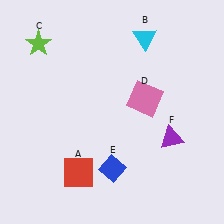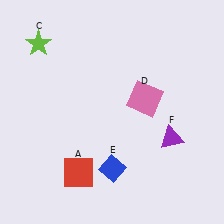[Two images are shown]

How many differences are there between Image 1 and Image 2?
There is 1 difference between the two images.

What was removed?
The cyan triangle (B) was removed in Image 2.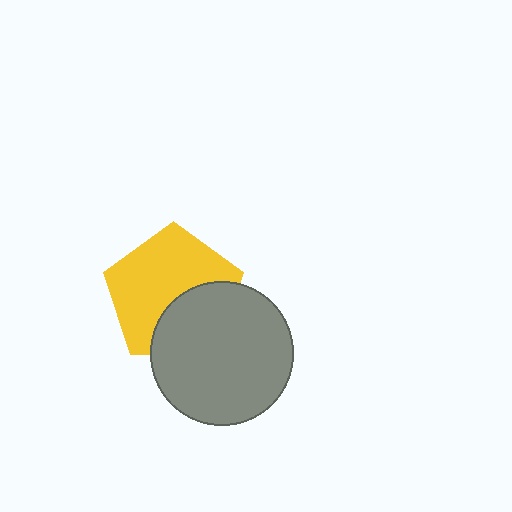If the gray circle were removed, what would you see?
You would see the complete yellow pentagon.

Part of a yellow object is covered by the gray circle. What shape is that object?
It is a pentagon.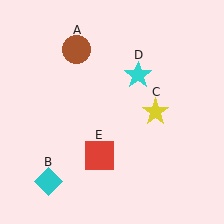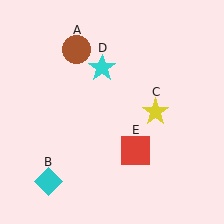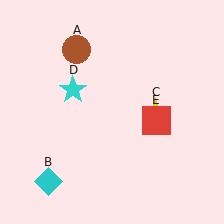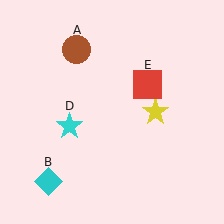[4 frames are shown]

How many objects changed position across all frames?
2 objects changed position: cyan star (object D), red square (object E).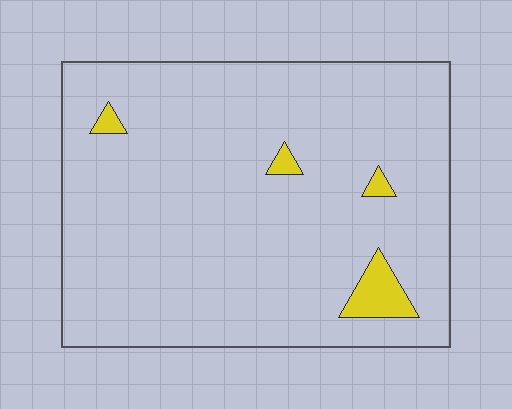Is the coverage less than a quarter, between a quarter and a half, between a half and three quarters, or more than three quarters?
Less than a quarter.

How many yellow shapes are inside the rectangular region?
4.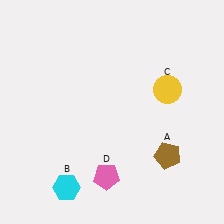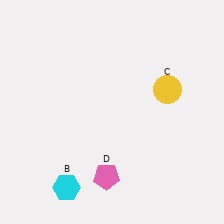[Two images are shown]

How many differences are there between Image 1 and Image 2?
There is 1 difference between the two images.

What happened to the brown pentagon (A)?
The brown pentagon (A) was removed in Image 2. It was in the bottom-right area of Image 1.